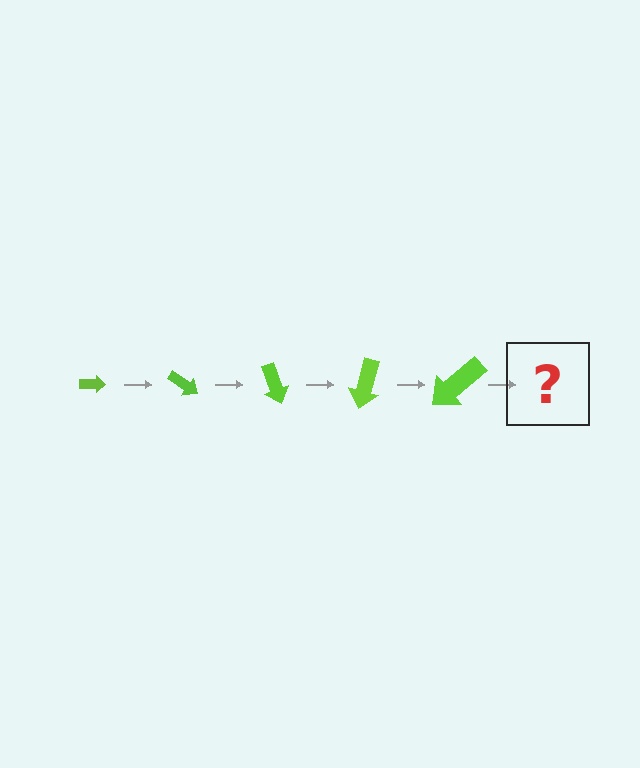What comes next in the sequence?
The next element should be an arrow, larger than the previous one and rotated 175 degrees from the start.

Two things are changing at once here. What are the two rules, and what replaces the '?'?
The two rules are that the arrow grows larger each step and it rotates 35 degrees each step. The '?' should be an arrow, larger than the previous one and rotated 175 degrees from the start.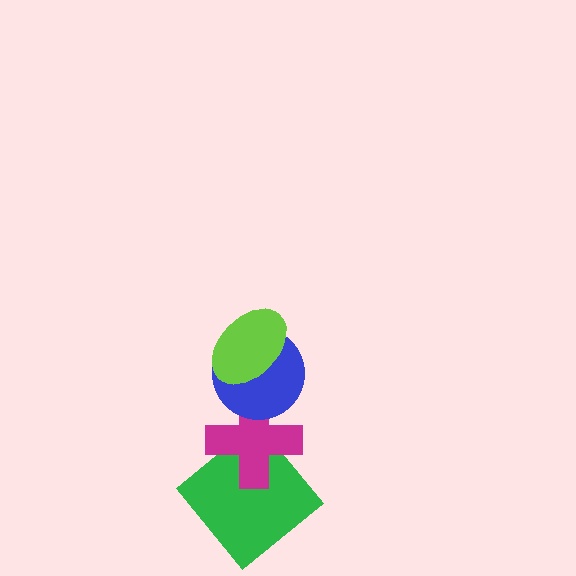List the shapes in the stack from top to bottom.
From top to bottom: the lime ellipse, the blue circle, the magenta cross, the green diamond.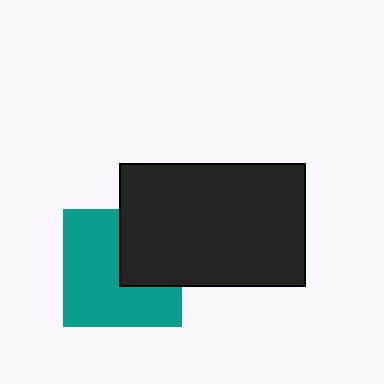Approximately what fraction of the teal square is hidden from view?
Roughly 35% of the teal square is hidden behind the black rectangle.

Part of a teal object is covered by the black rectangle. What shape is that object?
It is a square.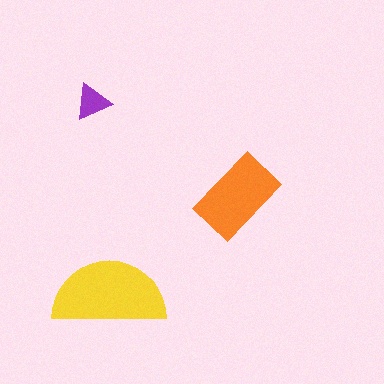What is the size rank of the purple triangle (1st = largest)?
3rd.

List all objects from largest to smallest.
The yellow semicircle, the orange rectangle, the purple triangle.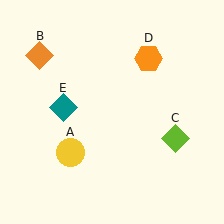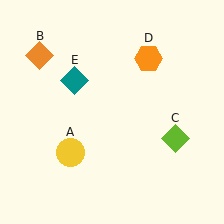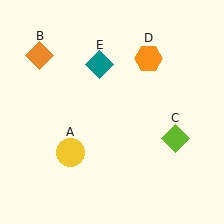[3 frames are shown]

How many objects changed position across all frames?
1 object changed position: teal diamond (object E).